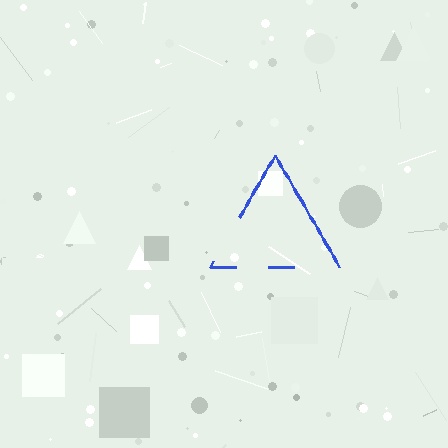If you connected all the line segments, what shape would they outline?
They would outline a triangle.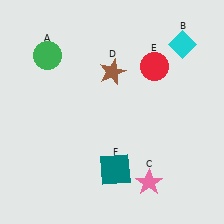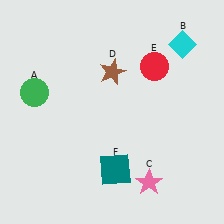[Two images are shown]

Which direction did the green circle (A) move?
The green circle (A) moved down.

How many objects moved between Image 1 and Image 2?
1 object moved between the two images.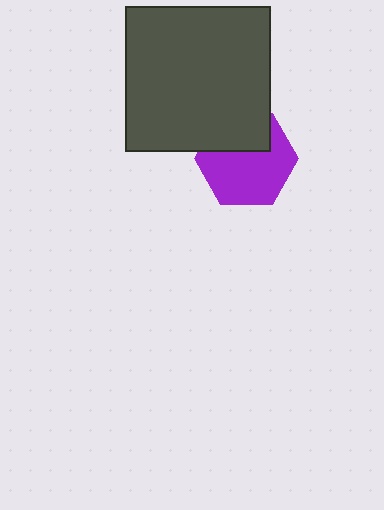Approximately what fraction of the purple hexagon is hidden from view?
Roughly 33% of the purple hexagon is hidden behind the dark gray square.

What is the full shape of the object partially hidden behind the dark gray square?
The partially hidden object is a purple hexagon.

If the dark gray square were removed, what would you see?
You would see the complete purple hexagon.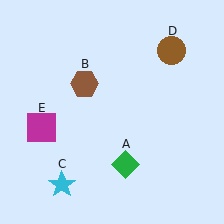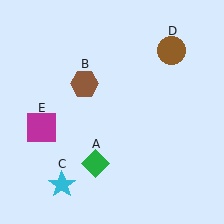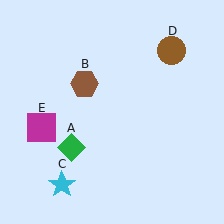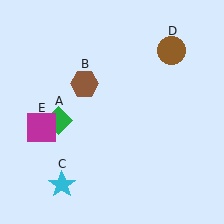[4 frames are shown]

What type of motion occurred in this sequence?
The green diamond (object A) rotated clockwise around the center of the scene.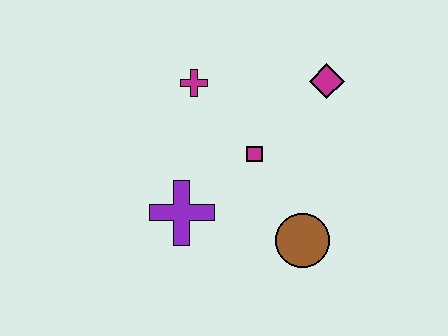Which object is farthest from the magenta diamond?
The purple cross is farthest from the magenta diamond.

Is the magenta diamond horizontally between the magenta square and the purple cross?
No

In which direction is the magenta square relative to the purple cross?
The magenta square is to the right of the purple cross.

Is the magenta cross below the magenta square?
No